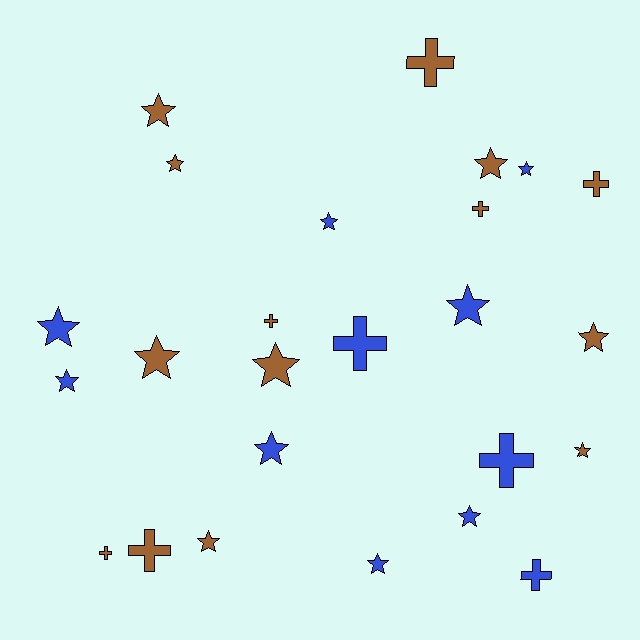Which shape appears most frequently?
Star, with 16 objects.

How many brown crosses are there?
There are 6 brown crosses.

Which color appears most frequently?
Brown, with 14 objects.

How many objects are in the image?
There are 25 objects.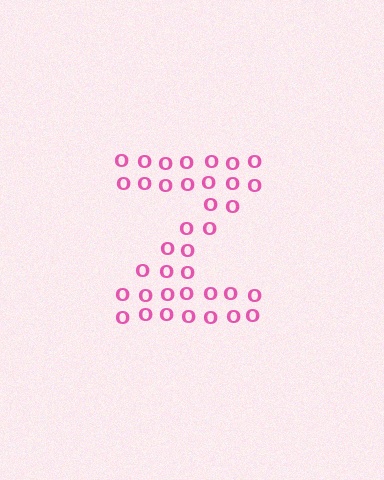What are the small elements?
The small elements are letter O's.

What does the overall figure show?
The overall figure shows the letter Z.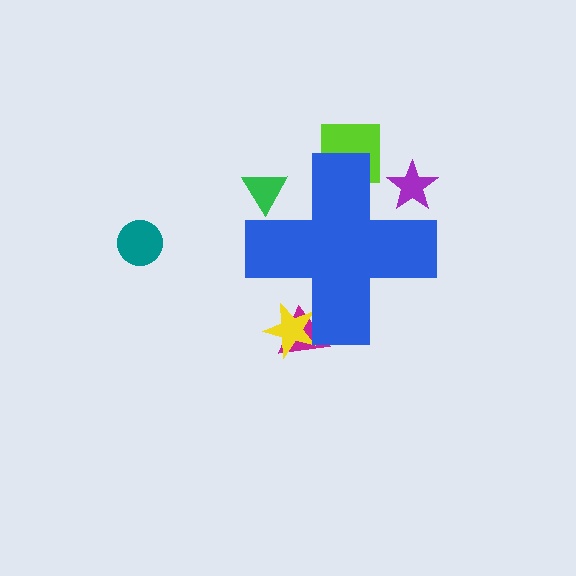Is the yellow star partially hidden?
Yes, the yellow star is partially hidden behind the blue cross.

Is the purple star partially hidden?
Yes, the purple star is partially hidden behind the blue cross.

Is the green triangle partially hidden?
Yes, the green triangle is partially hidden behind the blue cross.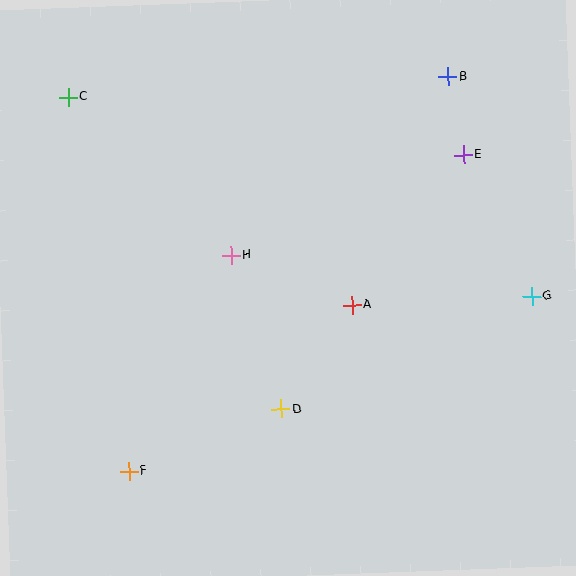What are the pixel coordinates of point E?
Point E is at (463, 155).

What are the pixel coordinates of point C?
Point C is at (68, 97).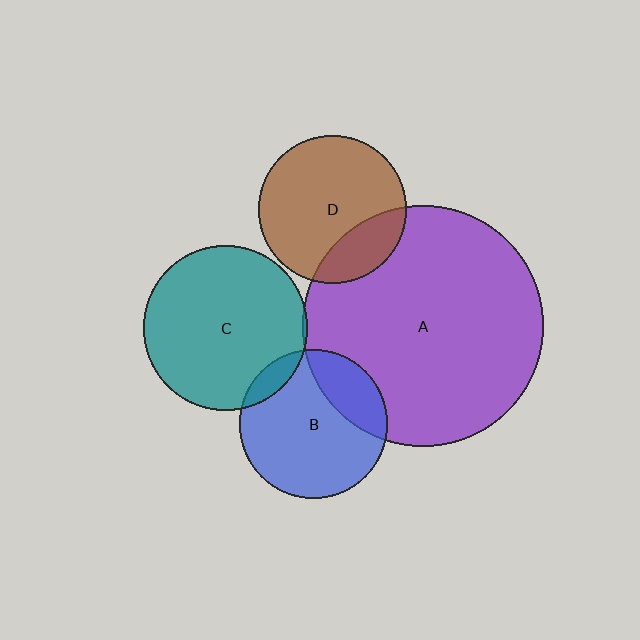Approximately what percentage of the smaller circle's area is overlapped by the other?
Approximately 25%.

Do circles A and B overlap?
Yes.